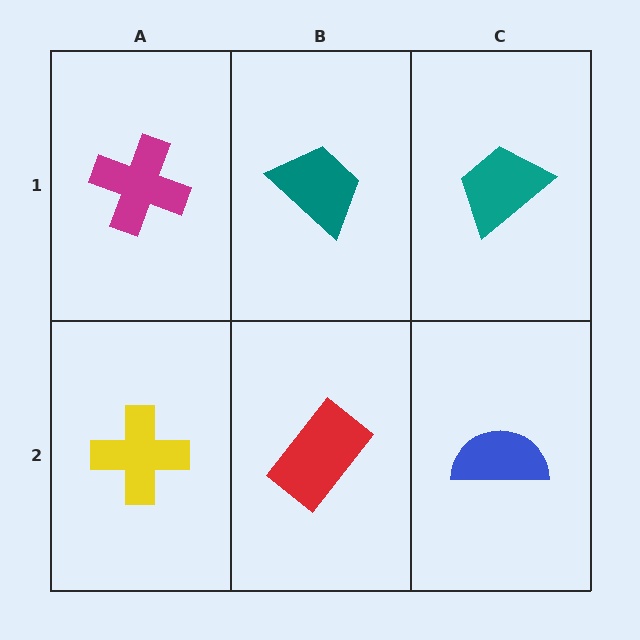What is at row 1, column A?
A magenta cross.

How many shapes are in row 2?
3 shapes.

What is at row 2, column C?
A blue semicircle.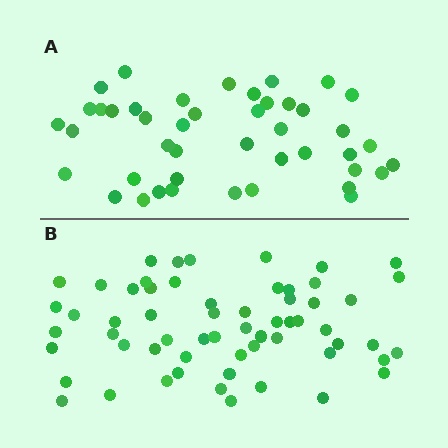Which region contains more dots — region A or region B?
Region B (the bottom region) has more dots.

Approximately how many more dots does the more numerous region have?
Region B has approximately 15 more dots than region A.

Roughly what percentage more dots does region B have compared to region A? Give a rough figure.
About 35% more.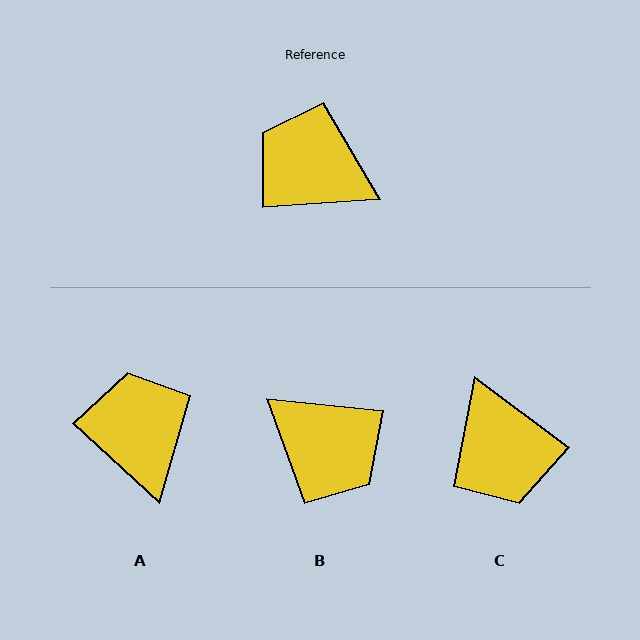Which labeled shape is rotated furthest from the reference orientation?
B, about 170 degrees away.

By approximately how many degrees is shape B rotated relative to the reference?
Approximately 170 degrees counter-clockwise.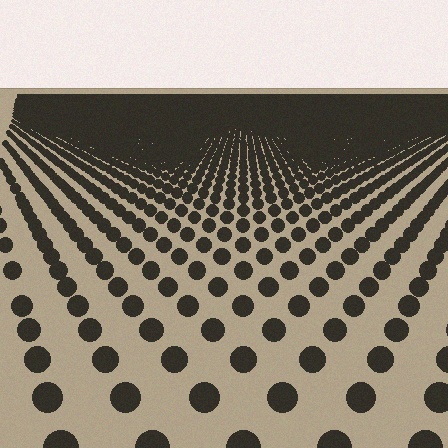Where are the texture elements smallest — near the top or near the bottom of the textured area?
Near the top.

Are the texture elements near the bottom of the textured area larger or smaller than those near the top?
Larger. Near the bottom, elements are closer to the viewer and appear at a bigger on-screen size.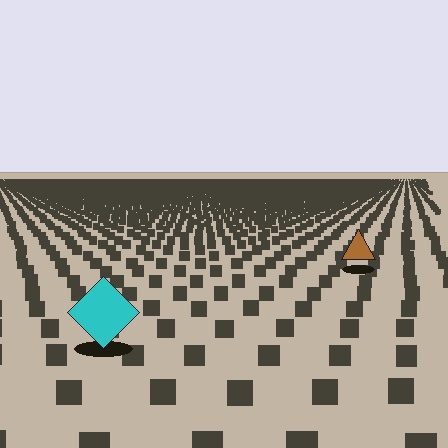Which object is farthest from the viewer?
The brown triangle is farthest from the viewer. It appears smaller and the ground texture around it is denser.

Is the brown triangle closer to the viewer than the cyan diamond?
No. The cyan diamond is closer — you can tell from the texture gradient: the ground texture is coarser near it.